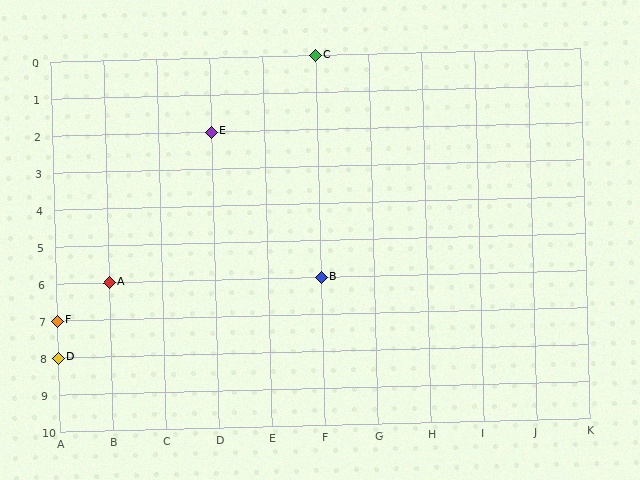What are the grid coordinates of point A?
Point A is at grid coordinates (B, 6).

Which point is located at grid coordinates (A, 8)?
Point D is at (A, 8).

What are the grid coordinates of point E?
Point E is at grid coordinates (D, 2).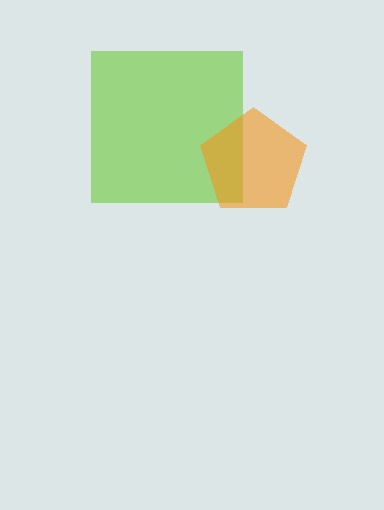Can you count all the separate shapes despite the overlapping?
Yes, there are 2 separate shapes.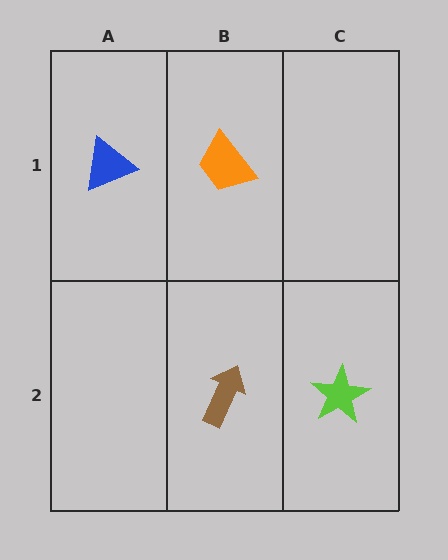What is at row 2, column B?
A brown arrow.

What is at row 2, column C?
A lime star.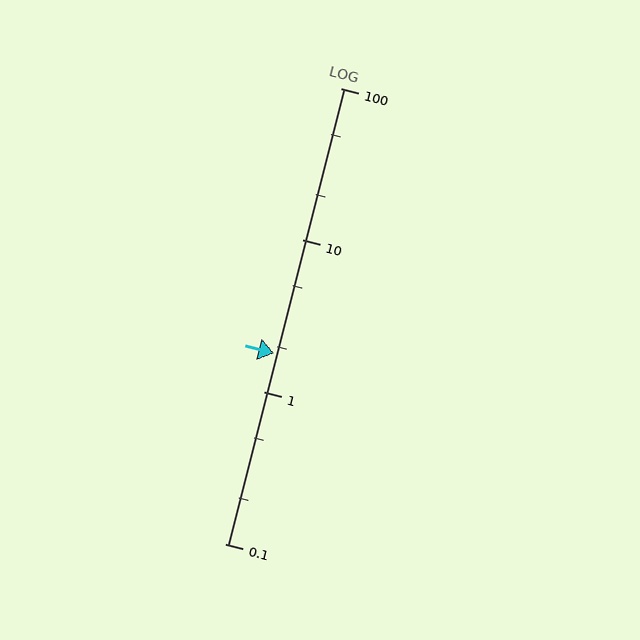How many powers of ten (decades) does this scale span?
The scale spans 3 decades, from 0.1 to 100.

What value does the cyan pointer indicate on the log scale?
The pointer indicates approximately 1.8.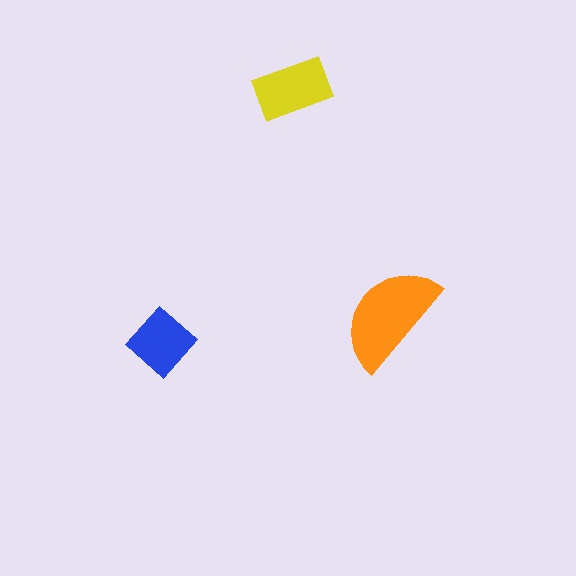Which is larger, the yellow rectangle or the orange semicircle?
The orange semicircle.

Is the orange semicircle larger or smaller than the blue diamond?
Larger.